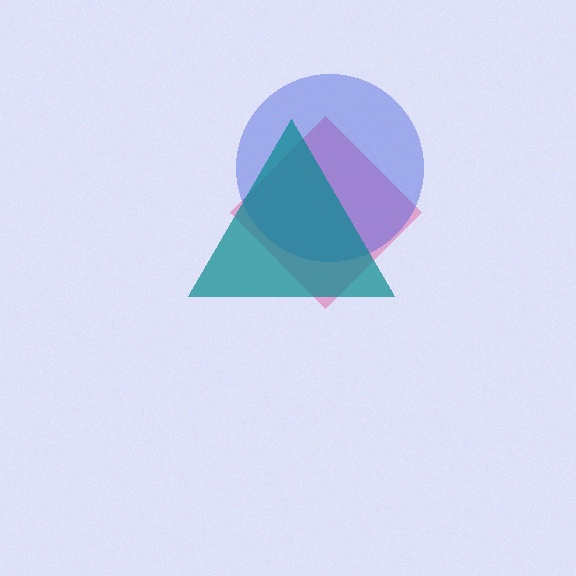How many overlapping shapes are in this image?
There are 3 overlapping shapes in the image.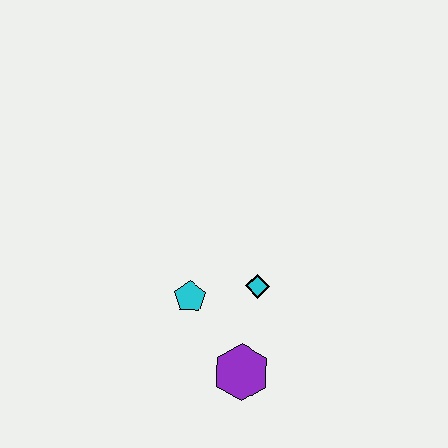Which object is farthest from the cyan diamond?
The purple hexagon is farthest from the cyan diamond.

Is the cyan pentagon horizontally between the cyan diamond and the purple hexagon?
No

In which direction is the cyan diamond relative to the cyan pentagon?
The cyan diamond is to the right of the cyan pentagon.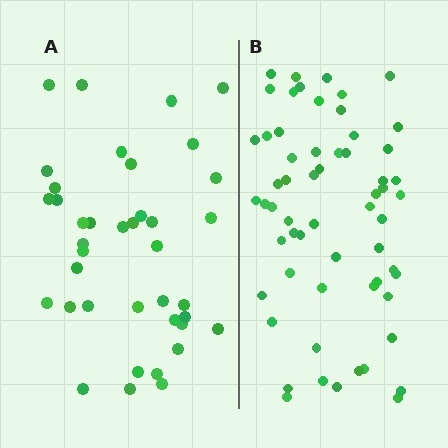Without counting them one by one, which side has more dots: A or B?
Region B (the right region) has more dots.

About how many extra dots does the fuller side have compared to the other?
Region B has approximately 20 more dots than region A.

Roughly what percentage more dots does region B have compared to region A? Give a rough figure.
About 55% more.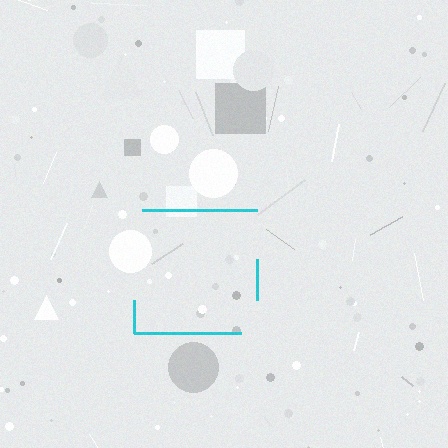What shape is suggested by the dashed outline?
The dashed outline suggests a square.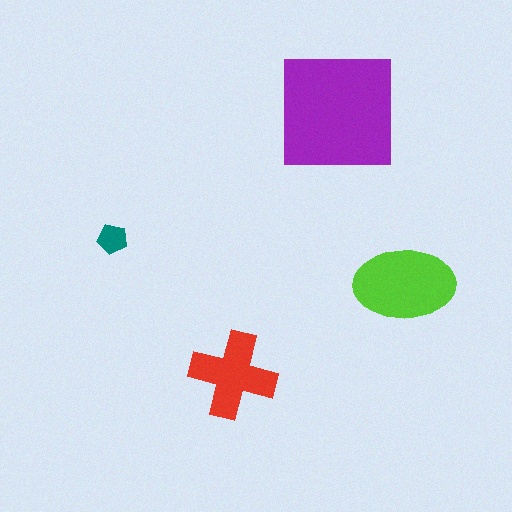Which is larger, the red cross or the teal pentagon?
The red cross.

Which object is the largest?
The purple square.